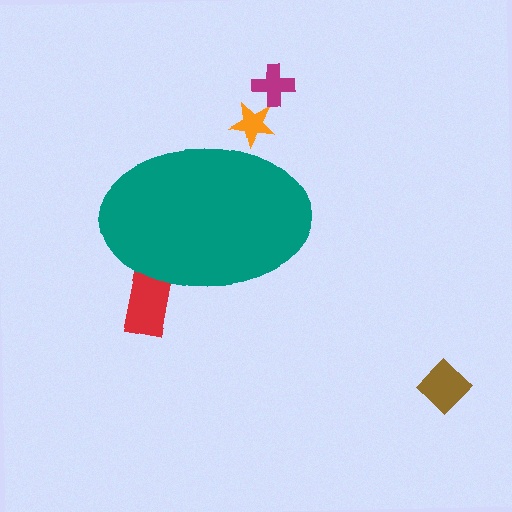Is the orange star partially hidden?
Yes, the orange star is partially hidden behind the teal ellipse.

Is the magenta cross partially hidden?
No, the magenta cross is fully visible.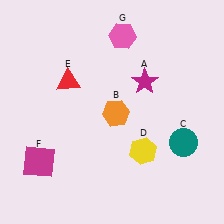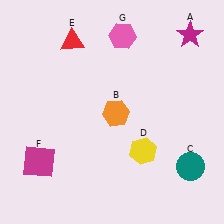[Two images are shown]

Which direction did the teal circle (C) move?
The teal circle (C) moved down.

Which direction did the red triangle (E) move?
The red triangle (E) moved up.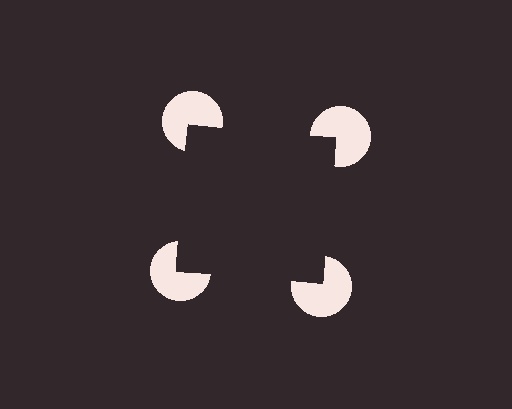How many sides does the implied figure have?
4 sides.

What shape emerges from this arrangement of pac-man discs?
An illusory square — its edges are inferred from the aligned wedge cuts in the pac-man discs, not physically drawn.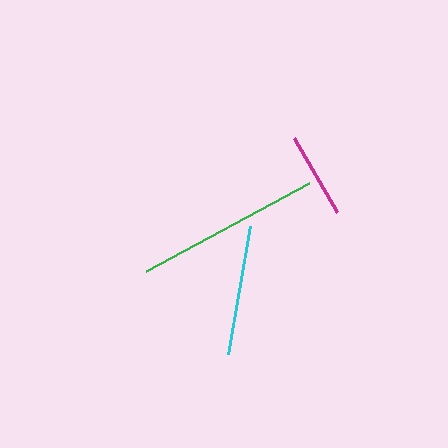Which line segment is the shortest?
The magenta line is the shortest at approximately 85 pixels.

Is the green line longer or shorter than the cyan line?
The green line is longer than the cyan line.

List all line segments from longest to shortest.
From longest to shortest: green, cyan, magenta.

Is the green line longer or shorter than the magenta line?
The green line is longer than the magenta line.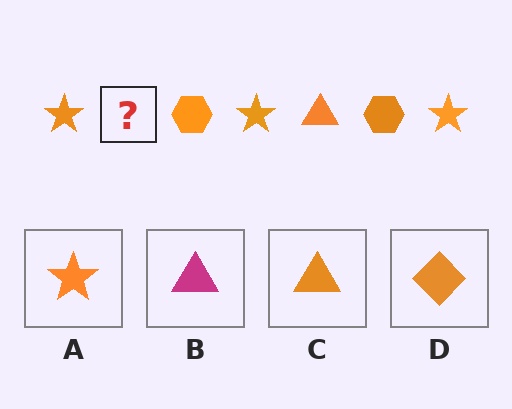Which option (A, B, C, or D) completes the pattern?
C.